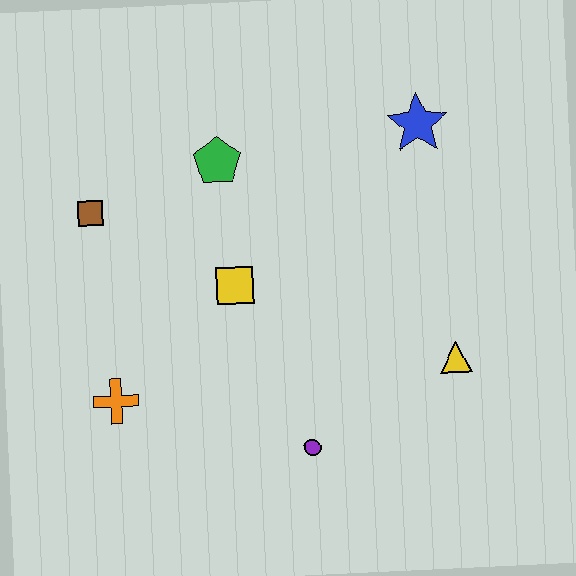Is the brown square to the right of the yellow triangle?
No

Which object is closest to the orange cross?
The yellow square is closest to the orange cross.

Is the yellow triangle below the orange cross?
No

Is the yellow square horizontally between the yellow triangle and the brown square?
Yes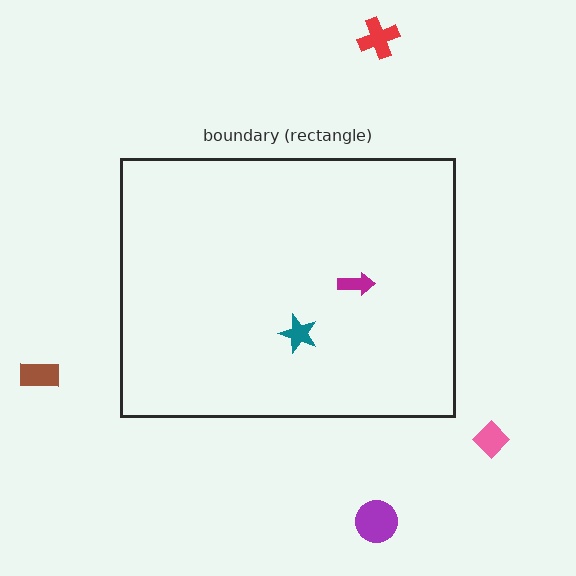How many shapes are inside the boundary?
2 inside, 4 outside.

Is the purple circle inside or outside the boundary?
Outside.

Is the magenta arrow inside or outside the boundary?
Inside.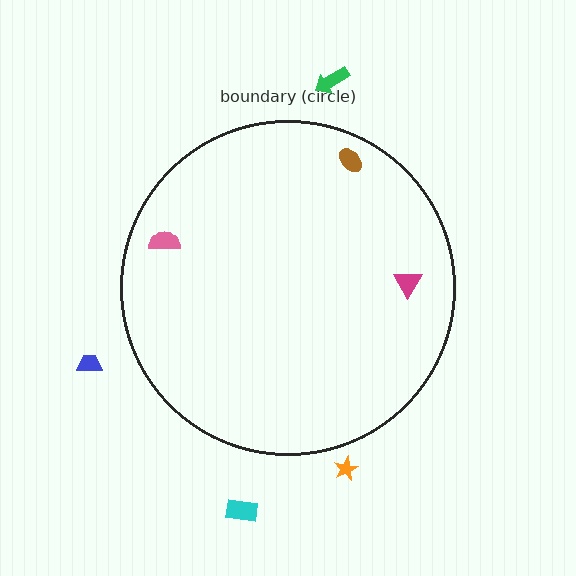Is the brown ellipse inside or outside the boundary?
Inside.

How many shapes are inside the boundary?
3 inside, 4 outside.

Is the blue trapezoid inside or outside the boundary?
Outside.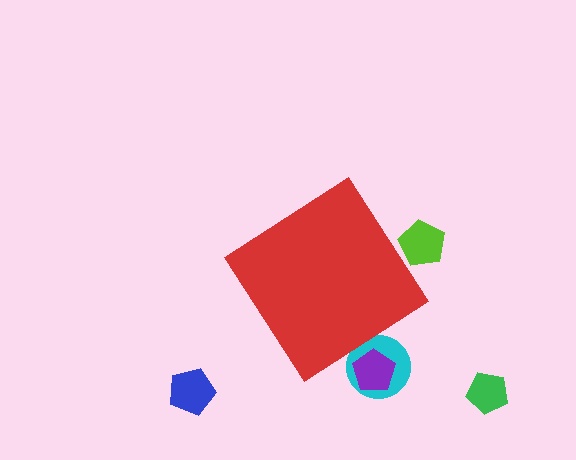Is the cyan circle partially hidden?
Yes, the cyan circle is partially hidden behind the red diamond.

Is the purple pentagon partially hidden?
Yes, the purple pentagon is partially hidden behind the red diamond.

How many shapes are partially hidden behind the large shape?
3 shapes are partially hidden.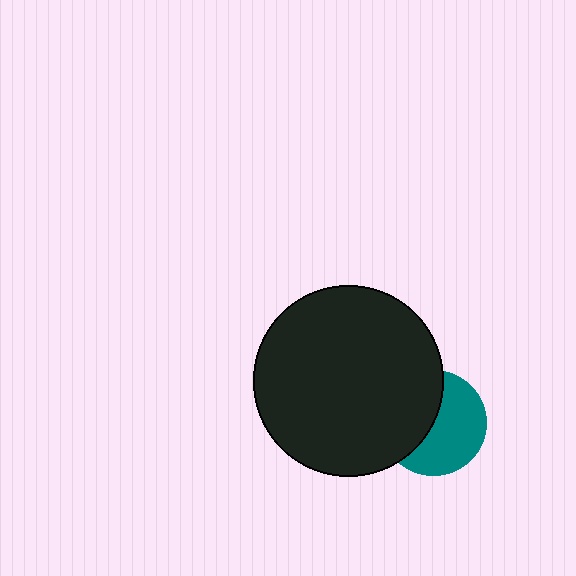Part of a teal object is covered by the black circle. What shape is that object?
It is a circle.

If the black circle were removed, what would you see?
You would see the complete teal circle.